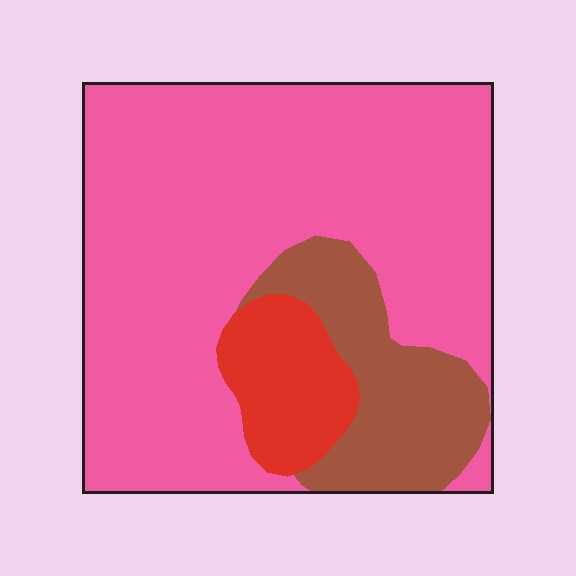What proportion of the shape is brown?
Brown takes up less than a quarter of the shape.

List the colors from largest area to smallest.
From largest to smallest: pink, brown, red.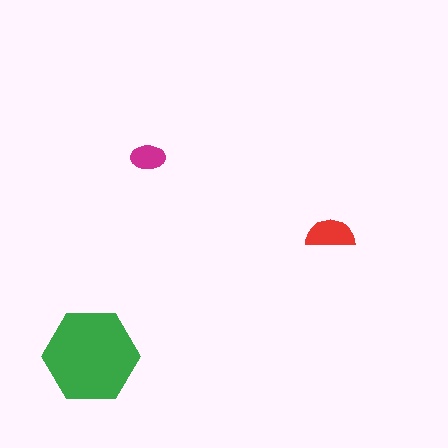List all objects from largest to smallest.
The green hexagon, the red semicircle, the magenta ellipse.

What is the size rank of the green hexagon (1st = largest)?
1st.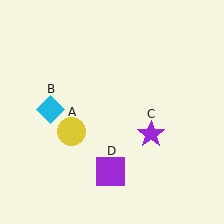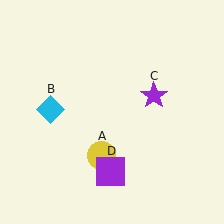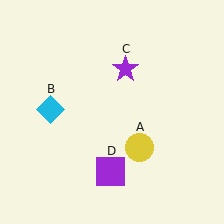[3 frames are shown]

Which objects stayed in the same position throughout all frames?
Cyan diamond (object B) and purple square (object D) remained stationary.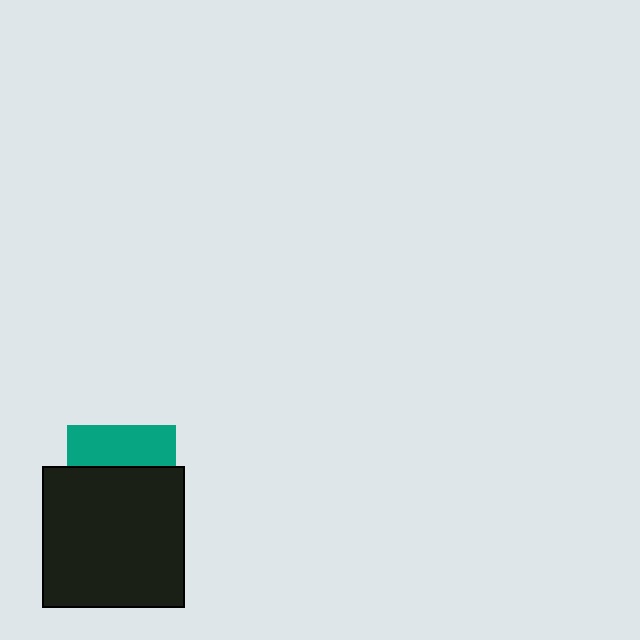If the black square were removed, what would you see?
You would see the complete teal square.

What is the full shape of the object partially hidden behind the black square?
The partially hidden object is a teal square.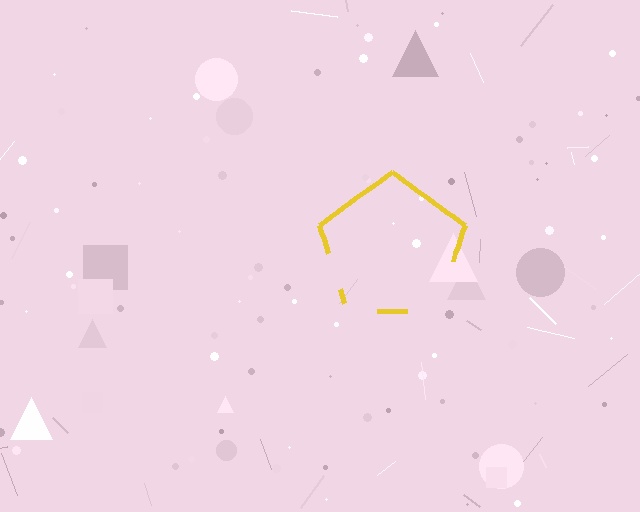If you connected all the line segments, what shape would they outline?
They would outline a pentagon.